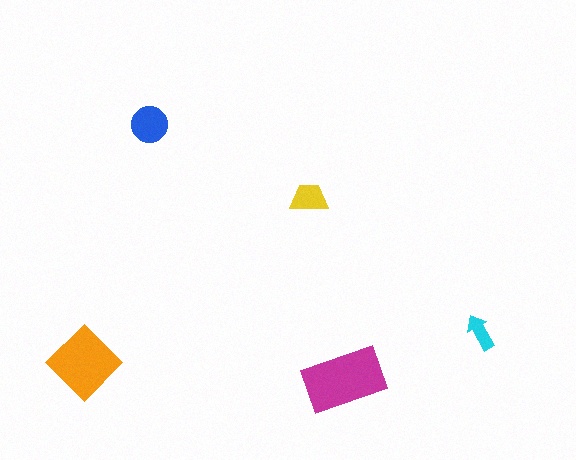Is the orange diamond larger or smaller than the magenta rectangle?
Smaller.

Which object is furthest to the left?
The orange diamond is leftmost.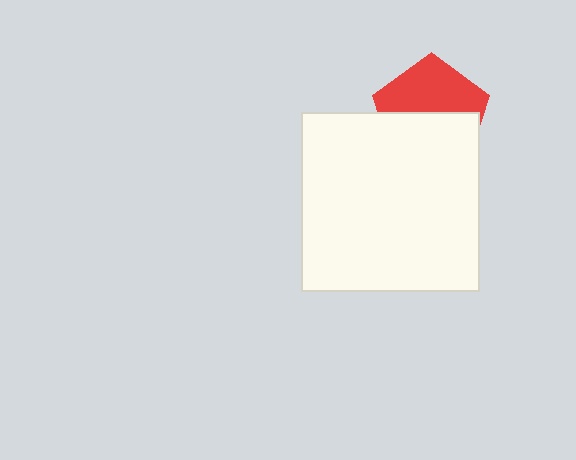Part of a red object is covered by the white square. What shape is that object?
It is a pentagon.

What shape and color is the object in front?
The object in front is a white square.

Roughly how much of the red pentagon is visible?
About half of it is visible (roughly 48%).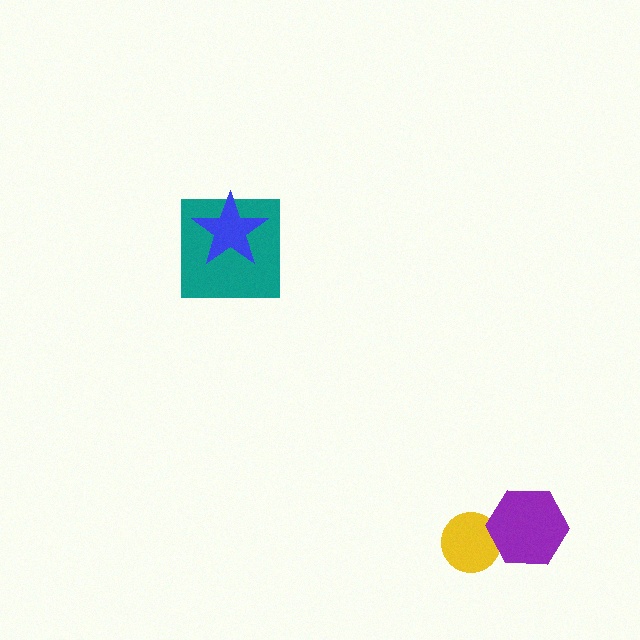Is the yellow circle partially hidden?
Yes, it is partially covered by another shape.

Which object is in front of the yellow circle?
The purple hexagon is in front of the yellow circle.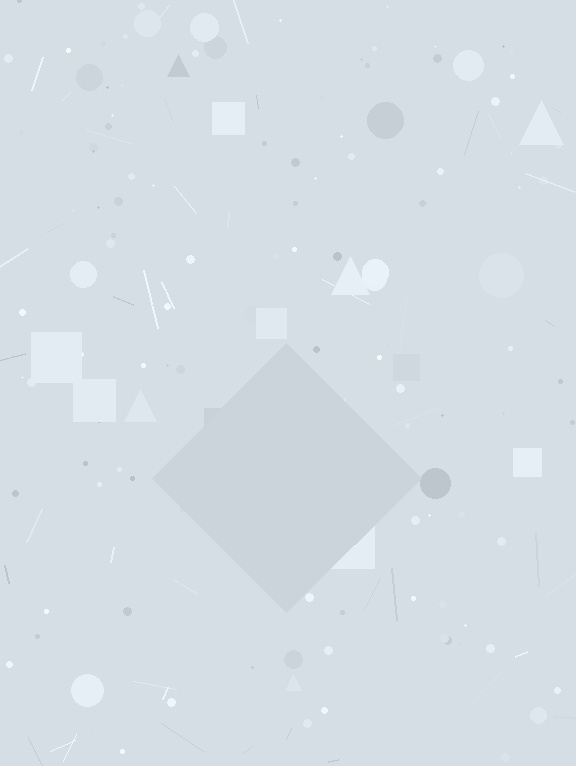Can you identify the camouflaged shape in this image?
The camouflaged shape is a diamond.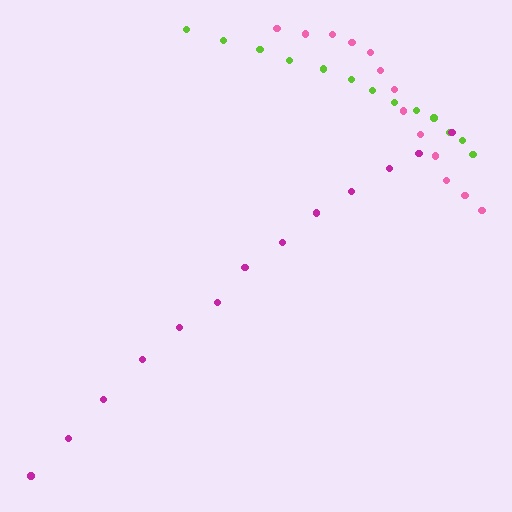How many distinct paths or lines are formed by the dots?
There are 3 distinct paths.